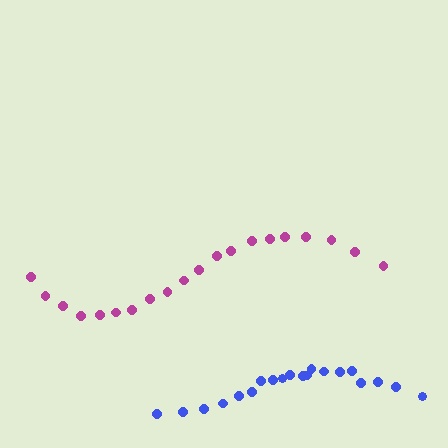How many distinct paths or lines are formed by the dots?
There are 2 distinct paths.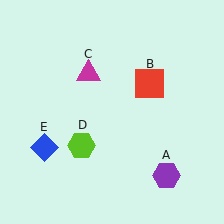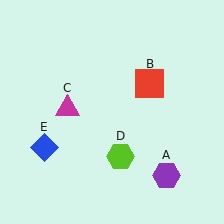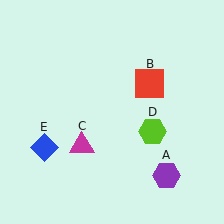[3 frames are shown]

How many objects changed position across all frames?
2 objects changed position: magenta triangle (object C), lime hexagon (object D).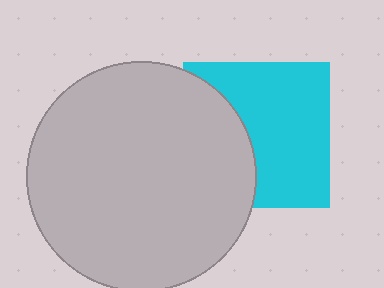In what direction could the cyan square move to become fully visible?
The cyan square could move right. That would shift it out from behind the light gray circle entirely.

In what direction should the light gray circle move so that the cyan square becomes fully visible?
The light gray circle should move left. That is the shortest direction to clear the overlap and leave the cyan square fully visible.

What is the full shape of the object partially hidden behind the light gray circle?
The partially hidden object is a cyan square.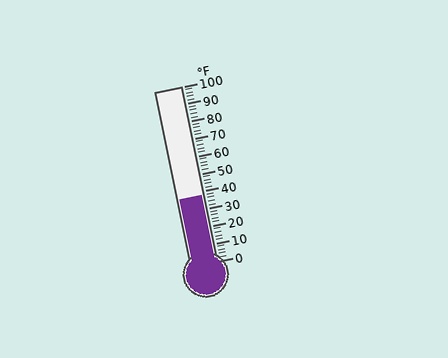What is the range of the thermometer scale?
The thermometer scale ranges from 0°F to 100°F.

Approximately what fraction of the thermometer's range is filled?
The thermometer is filled to approximately 40% of its range.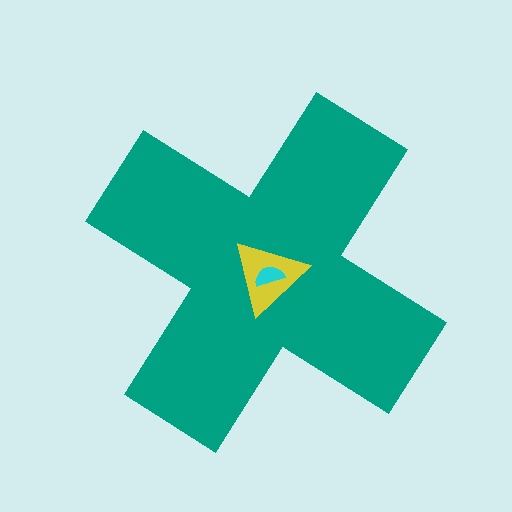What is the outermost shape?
The teal cross.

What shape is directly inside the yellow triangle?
The cyan semicircle.